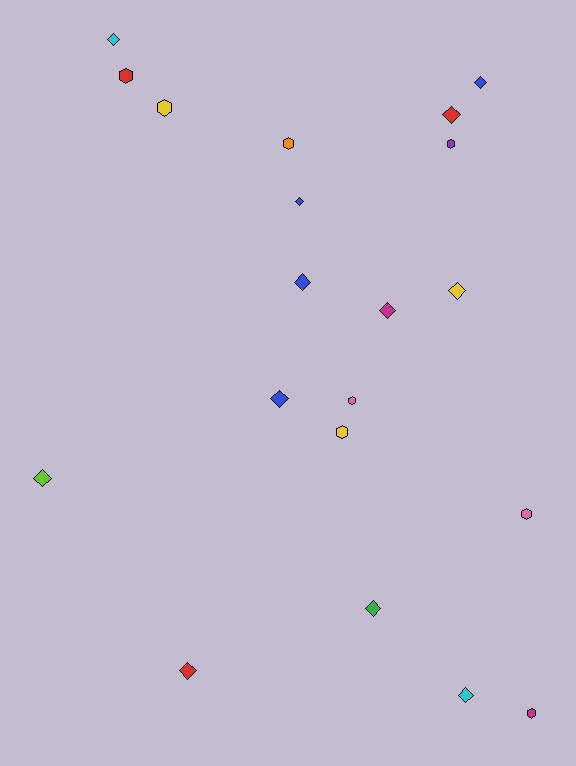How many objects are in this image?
There are 20 objects.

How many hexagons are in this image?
There are 8 hexagons.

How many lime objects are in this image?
There is 1 lime object.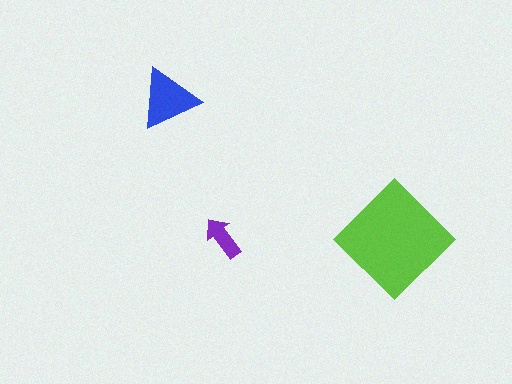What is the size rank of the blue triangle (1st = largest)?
2nd.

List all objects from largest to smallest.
The lime diamond, the blue triangle, the purple arrow.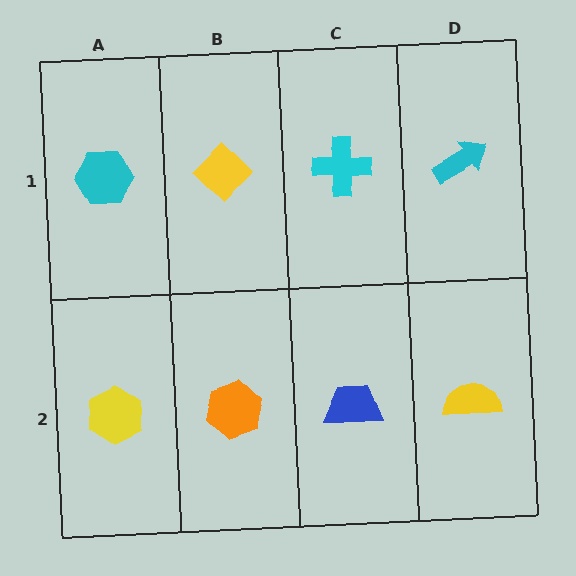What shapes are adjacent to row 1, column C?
A blue trapezoid (row 2, column C), a yellow diamond (row 1, column B), a cyan arrow (row 1, column D).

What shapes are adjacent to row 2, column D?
A cyan arrow (row 1, column D), a blue trapezoid (row 2, column C).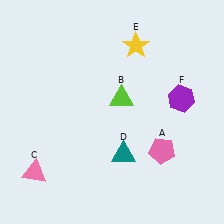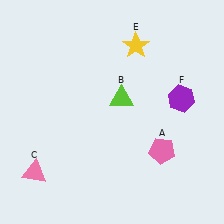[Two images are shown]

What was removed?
The teal triangle (D) was removed in Image 2.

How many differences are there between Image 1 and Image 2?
There is 1 difference between the two images.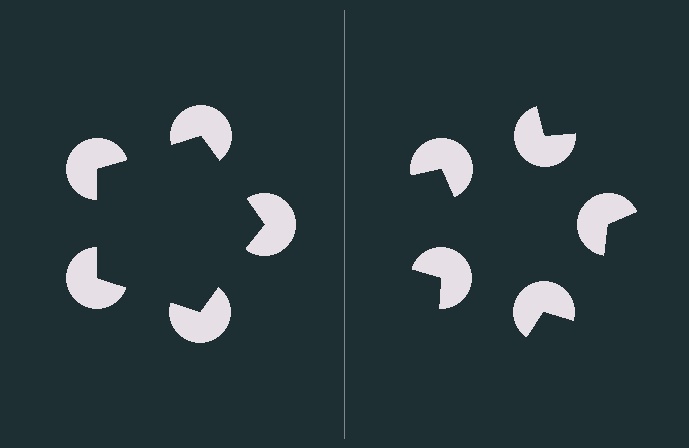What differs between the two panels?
The pac-man discs are positioned identically on both sides; only the wedge orientations differ. On the left they align to a pentagon; on the right they are misaligned.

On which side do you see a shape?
An illusory pentagon appears on the left side. On the right side the wedge cuts are rotated, so no coherent shape forms.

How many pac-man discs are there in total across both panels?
10 — 5 on each side.